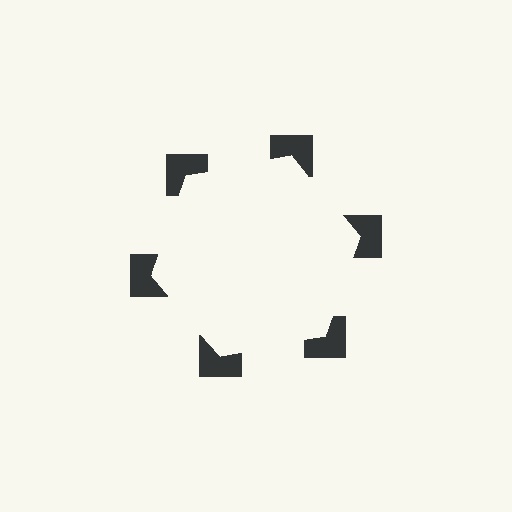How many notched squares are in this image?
There are 6 — one at each vertex of the illusory hexagon.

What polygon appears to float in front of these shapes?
An illusory hexagon — its edges are inferred from the aligned wedge cuts in the notched squares, not physically drawn.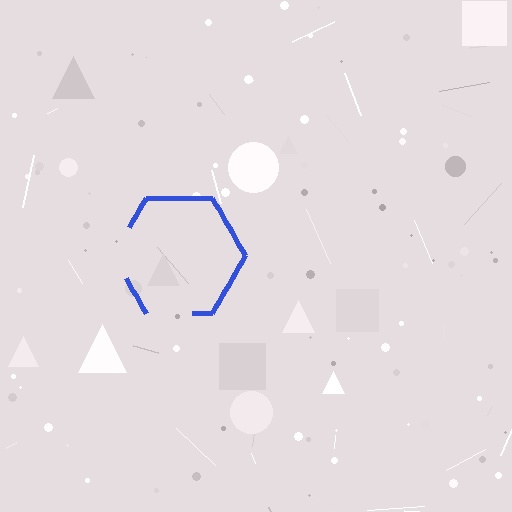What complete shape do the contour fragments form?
The contour fragments form a hexagon.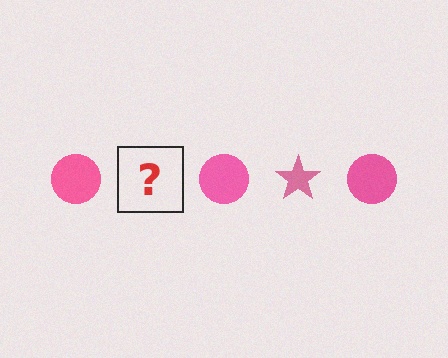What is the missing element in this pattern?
The missing element is a pink star.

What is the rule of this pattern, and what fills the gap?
The rule is that the pattern cycles through circle, star shapes in pink. The gap should be filled with a pink star.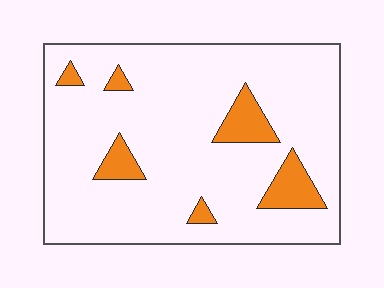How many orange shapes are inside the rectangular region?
6.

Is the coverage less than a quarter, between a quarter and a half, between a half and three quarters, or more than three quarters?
Less than a quarter.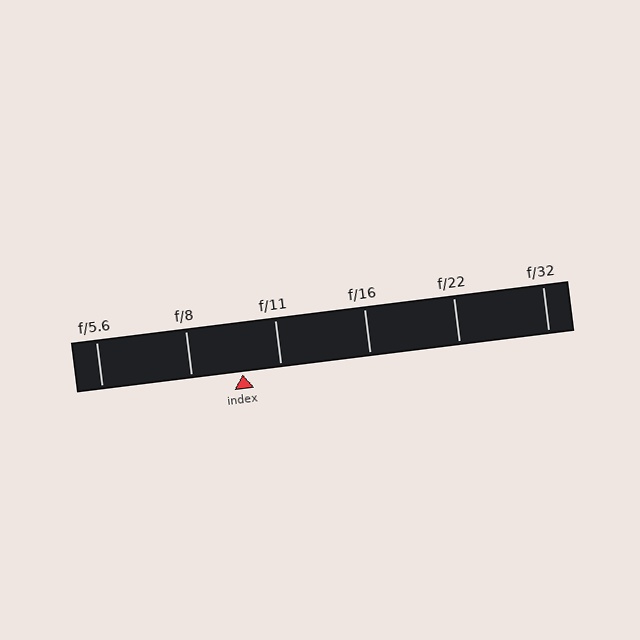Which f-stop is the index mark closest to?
The index mark is closest to f/11.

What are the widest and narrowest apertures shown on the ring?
The widest aperture shown is f/5.6 and the narrowest is f/32.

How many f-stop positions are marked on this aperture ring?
There are 6 f-stop positions marked.